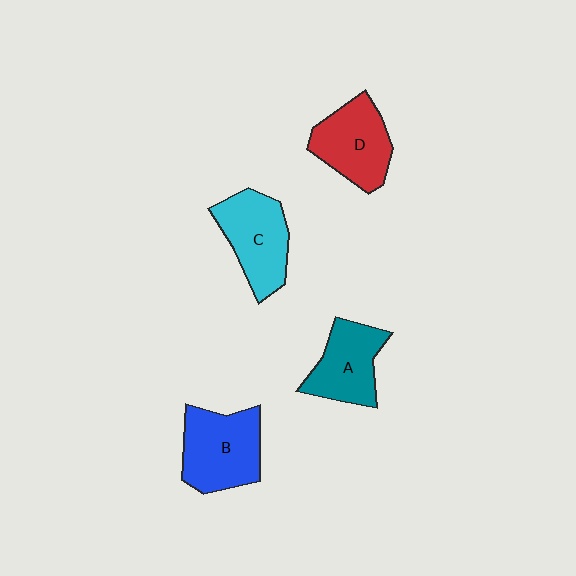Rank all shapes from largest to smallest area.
From largest to smallest: B (blue), C (cyan), D (red), A (teal).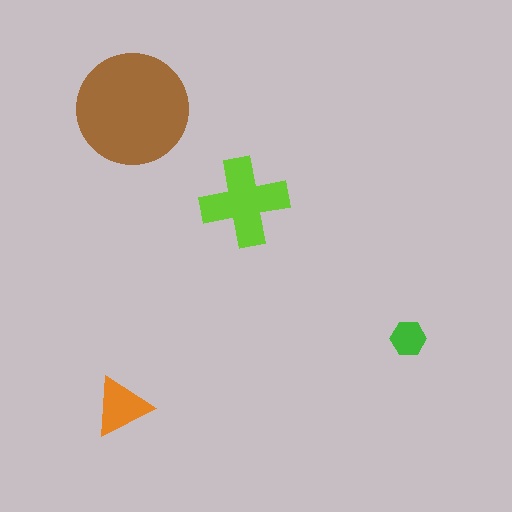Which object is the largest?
The brown circle.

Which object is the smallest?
The green hexagon.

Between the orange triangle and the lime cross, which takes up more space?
The lime cross.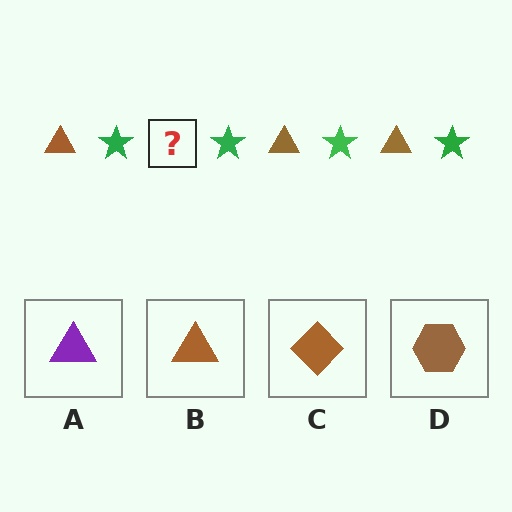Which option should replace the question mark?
Option B.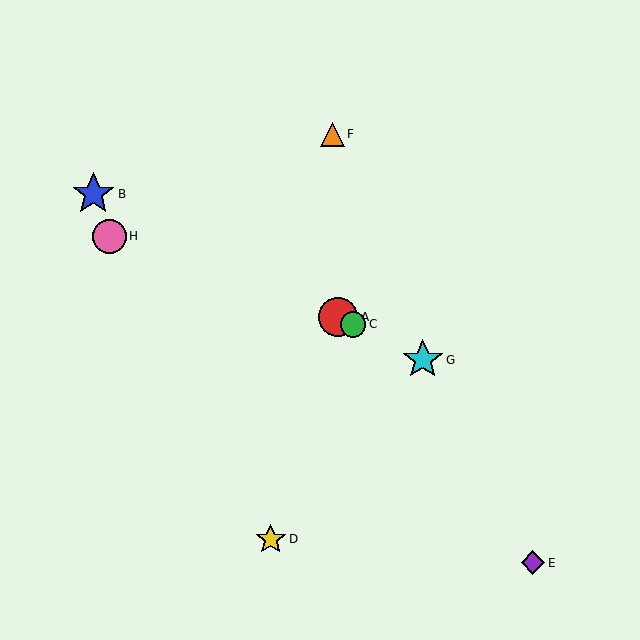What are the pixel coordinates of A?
Object A is at (338, 317).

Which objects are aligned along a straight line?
Objects A, B, C, G are aligned along a straight line.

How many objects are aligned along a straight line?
4 objects (A, B, C, G) are aligned along a straight line.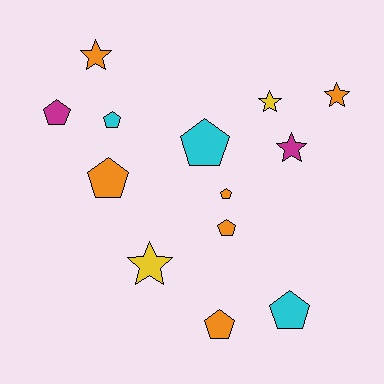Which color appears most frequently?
Orange, with 6 objects.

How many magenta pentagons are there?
There is 1 magenta pentagon.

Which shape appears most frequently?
Pentagon, with 8 objects.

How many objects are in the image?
There are 13 objects.